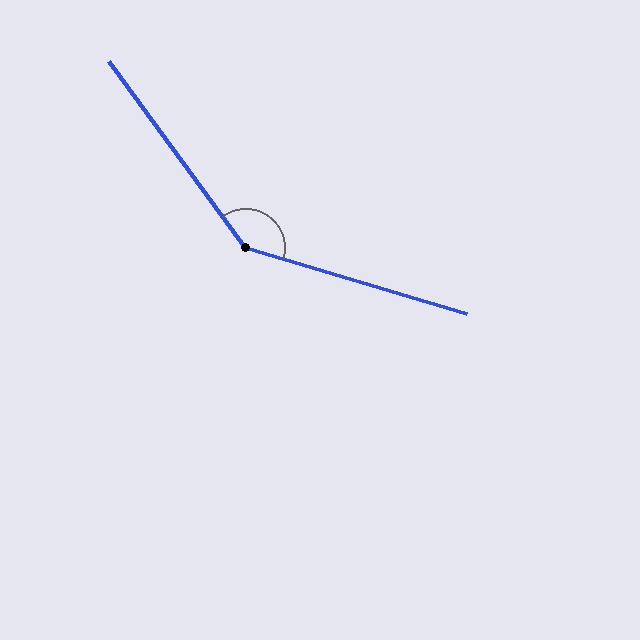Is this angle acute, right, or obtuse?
It is obtuse.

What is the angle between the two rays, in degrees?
Approximately 143 degrees.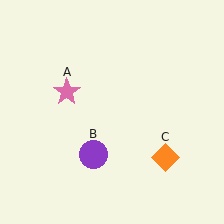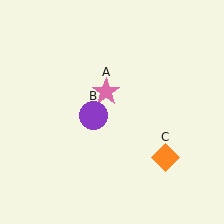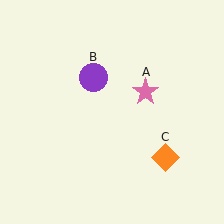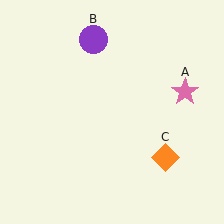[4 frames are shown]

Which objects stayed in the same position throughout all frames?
Orange diamond (object C) remained stationary.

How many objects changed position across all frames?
2 objects changed position: pink star (object A), purple circle (object B).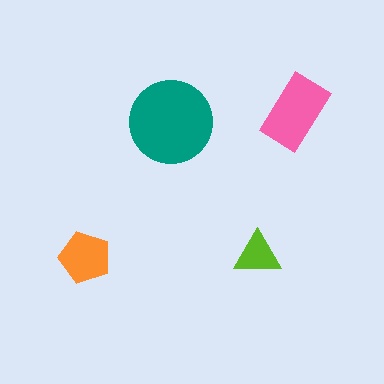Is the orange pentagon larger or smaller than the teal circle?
Smaller.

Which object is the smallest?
The lime triangle.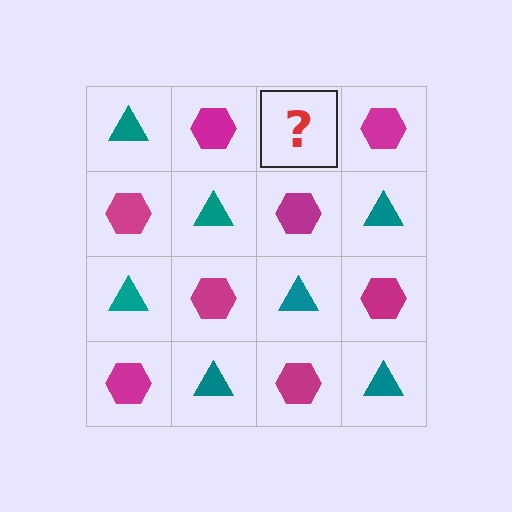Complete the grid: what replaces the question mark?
The question mark should be replaced with a teal triangle.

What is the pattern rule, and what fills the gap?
The rule is that it alternates teal triangle and magenta hexagon in a checkerboard pattern. The gap should be filled with a teal triangle.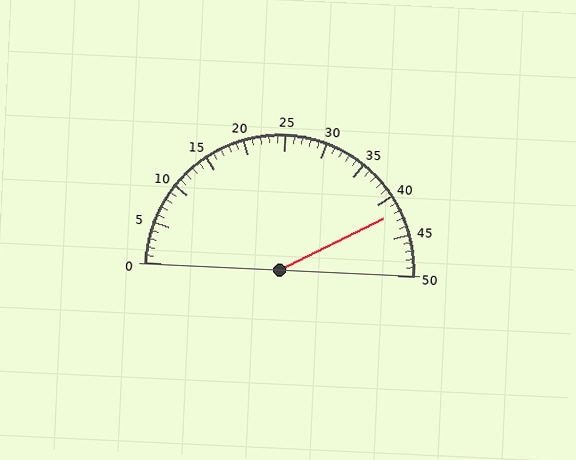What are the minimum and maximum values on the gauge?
The gauge ranges from 0 to 50.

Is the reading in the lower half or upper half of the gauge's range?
The reading is in the upper half of the range (0 to 50).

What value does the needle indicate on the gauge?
The needle indicates approximately 42.